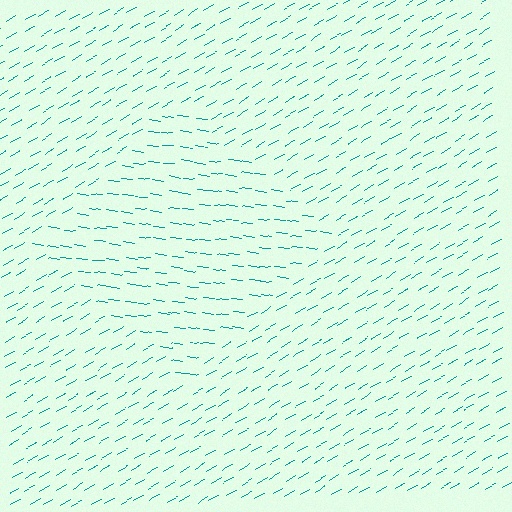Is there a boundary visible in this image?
Yes, there is a texture boundary formed by a change in line orientation.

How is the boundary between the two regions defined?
The boundary is defined purely by a change in line orientation (approximately 37 degrees difference). All lines are the same color and thickness.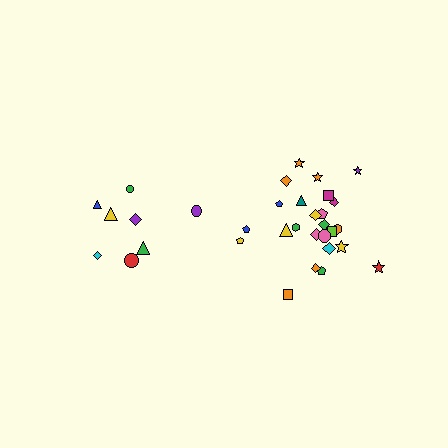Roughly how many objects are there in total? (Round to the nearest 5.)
Roughly 35 objects in total.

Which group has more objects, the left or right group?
The right group.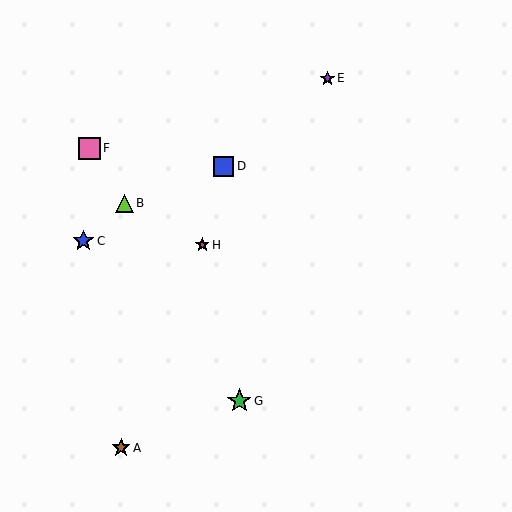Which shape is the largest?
The green star (labeled G) is the largest.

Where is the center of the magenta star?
The center of the magenta star is at (202, 245).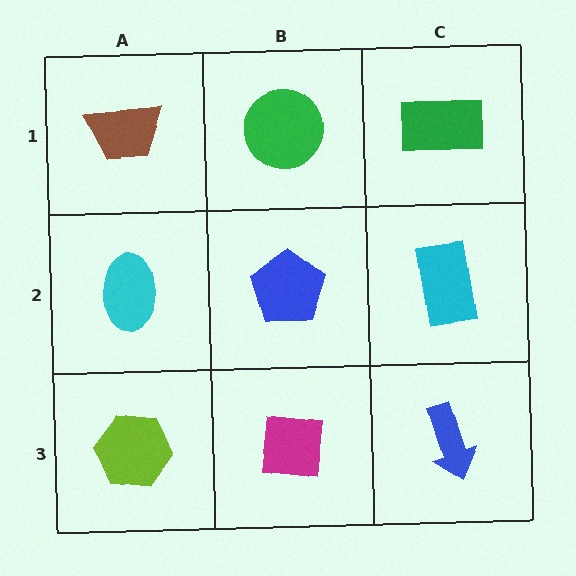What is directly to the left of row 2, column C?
A blue pentagon.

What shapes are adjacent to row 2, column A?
A brown trapezoid (row 1, column A), a lime hexagon (row 3, column A), a blue pentagon (row 2, column B).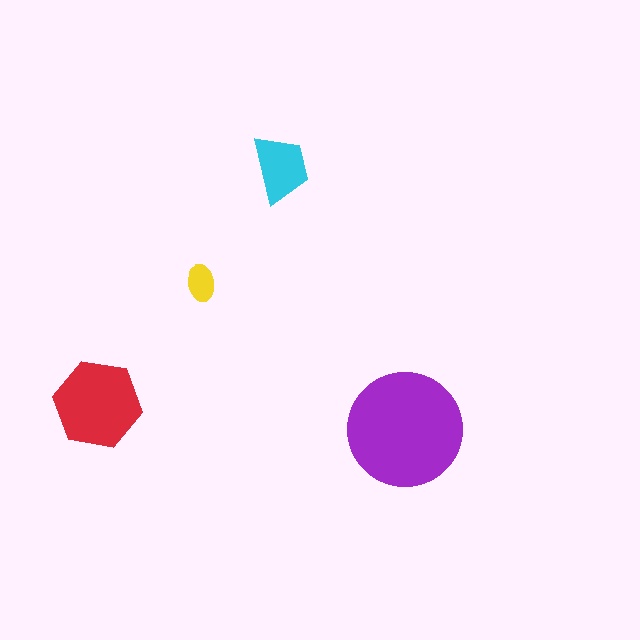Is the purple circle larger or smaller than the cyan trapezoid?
Larger.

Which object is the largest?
The purple circle.